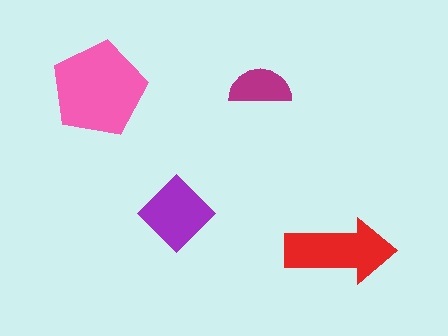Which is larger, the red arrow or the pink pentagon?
The pink pentagon.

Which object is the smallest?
The magenta semicircle.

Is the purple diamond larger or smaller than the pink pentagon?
Smaller.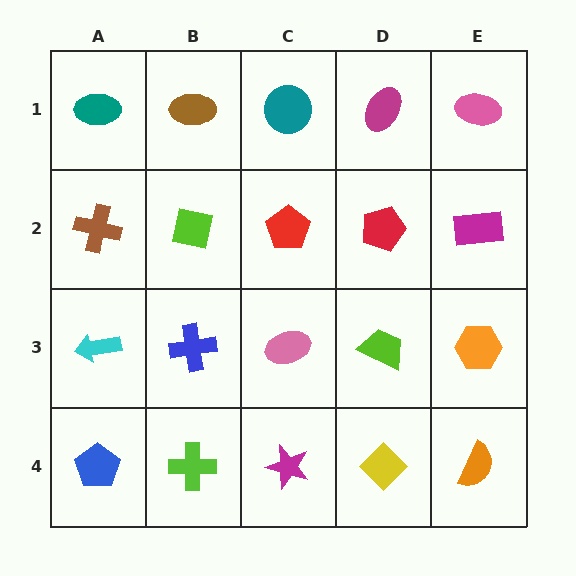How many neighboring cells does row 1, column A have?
2.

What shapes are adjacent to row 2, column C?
A teal circle (row 1, column C), a pink ellipse (row 3, column C), a lime square (row 2, column B), a red pentagon (row 2, column D).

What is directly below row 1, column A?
A brown cross.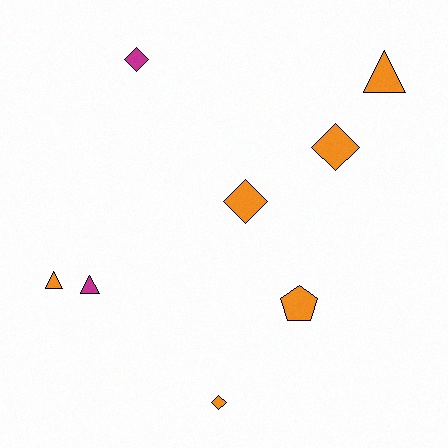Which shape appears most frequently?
Diamond, with 4 objects.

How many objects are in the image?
There are 8 objects.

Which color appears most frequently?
Orange, with 6 objects.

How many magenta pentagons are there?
There are no magenta pentagons.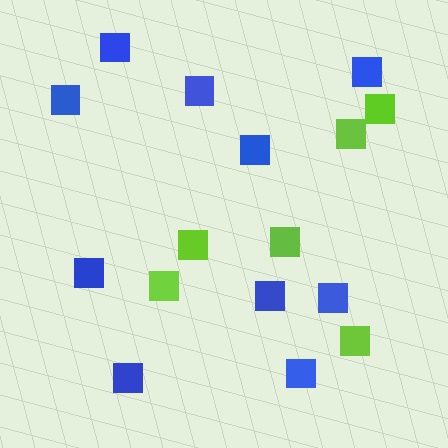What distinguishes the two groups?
There are 2 groups: one group of lime squares (6) and one group of blue squares (10).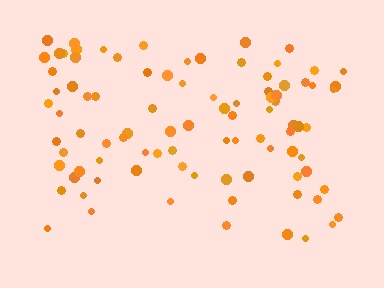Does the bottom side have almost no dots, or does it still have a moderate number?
Still a moderate number, just noticeably fewer than the top.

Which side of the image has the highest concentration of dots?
The top.